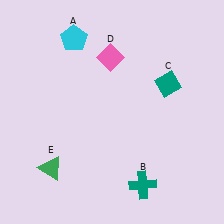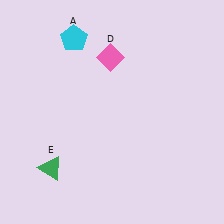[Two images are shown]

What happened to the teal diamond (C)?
The teal diamond (C) was removed in Image 2. It was in the top-right area of Image 1.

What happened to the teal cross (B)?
The teal cross (B) was removed in Image 2. It was in the bottom-right area of Image 1.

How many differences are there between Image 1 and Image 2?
There are 2 differences between the two images.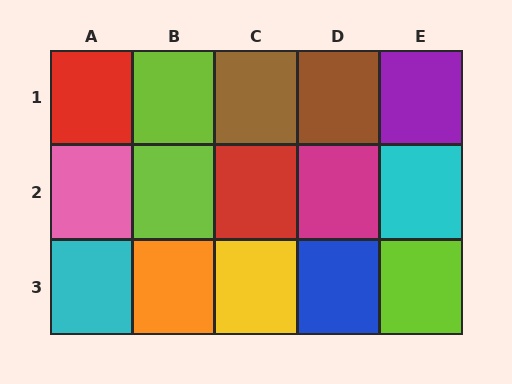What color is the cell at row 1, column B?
Lime.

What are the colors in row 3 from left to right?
Cyan, orange, yellow, blue, lime.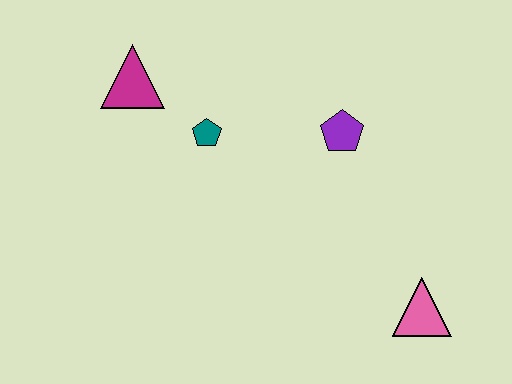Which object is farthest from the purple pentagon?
The magenta triangle is farthest from the purple pentagon.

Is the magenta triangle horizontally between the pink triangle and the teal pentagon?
No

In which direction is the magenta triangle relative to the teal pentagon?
The magenta triangle is to the left of the teal pentagon.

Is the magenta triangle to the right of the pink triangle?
No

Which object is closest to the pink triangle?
The purple pentagon is closest to the pink triangle.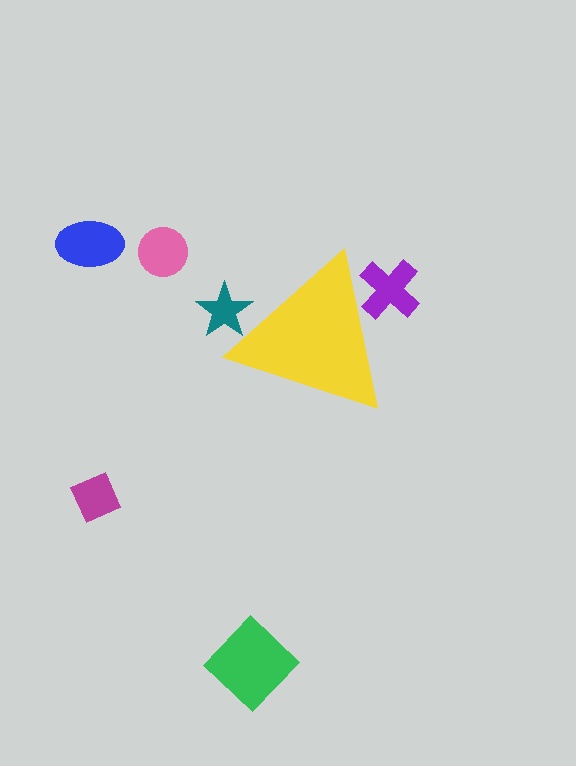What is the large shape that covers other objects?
A yellow triangle.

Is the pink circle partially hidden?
No, the pink circle is fully visible.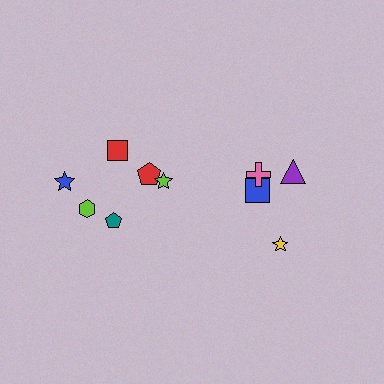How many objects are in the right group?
There are 4 objects.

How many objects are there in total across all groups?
There are 10 objects.